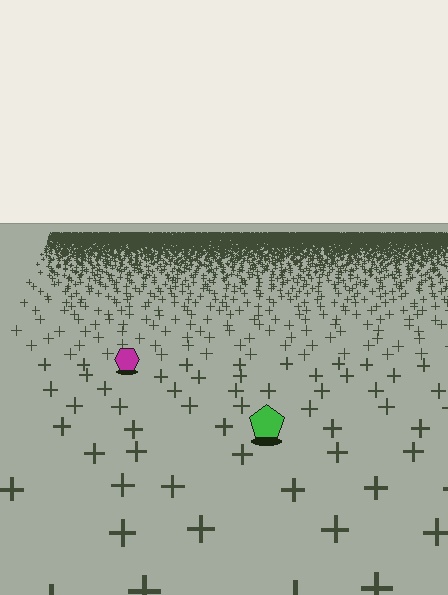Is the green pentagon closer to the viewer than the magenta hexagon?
Yes. The green pentagon is closer — you can tell from the texture gradient: the ground texture is coarser near it.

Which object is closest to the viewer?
The green pentagon is closest. The texture marks near it are larger and more spread out.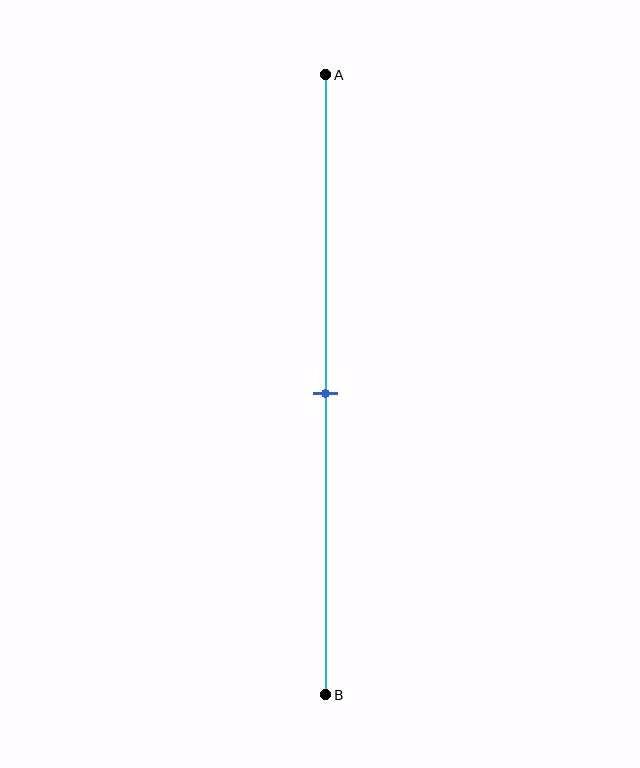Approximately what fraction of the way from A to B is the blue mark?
The blue mark is approximately 50% of the way from A to B.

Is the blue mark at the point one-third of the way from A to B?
No, the mark is at about 50% from A, not at the 33% one-third point.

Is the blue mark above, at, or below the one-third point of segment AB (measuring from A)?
The blue mark is below the one-third point of segment AB.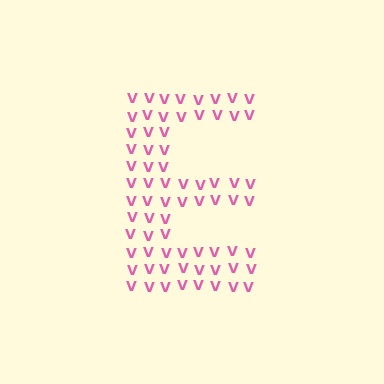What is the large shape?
The large shape is the letter E.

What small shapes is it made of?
It is made of small letter V's.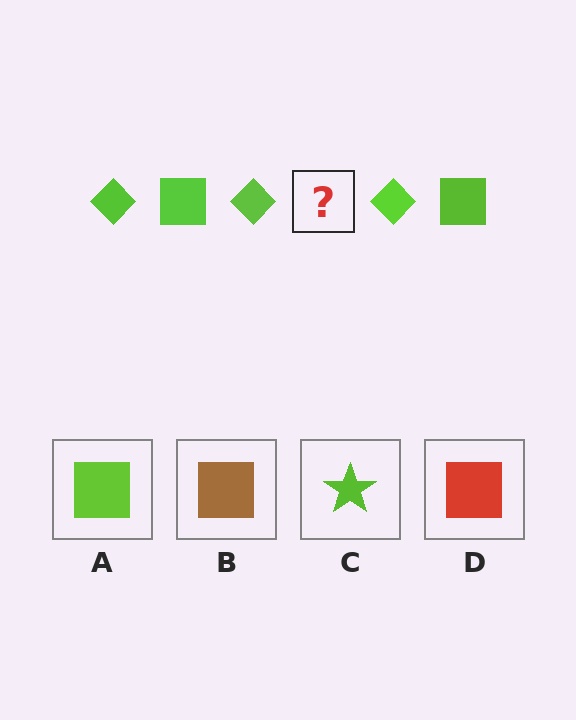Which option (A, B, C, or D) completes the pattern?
A.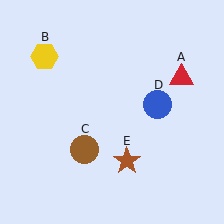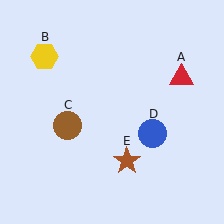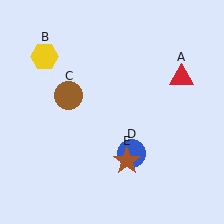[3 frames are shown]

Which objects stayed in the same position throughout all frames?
Red triangle (object A) and yellow hexagon (object B) and brown star (object E) remained stationary.